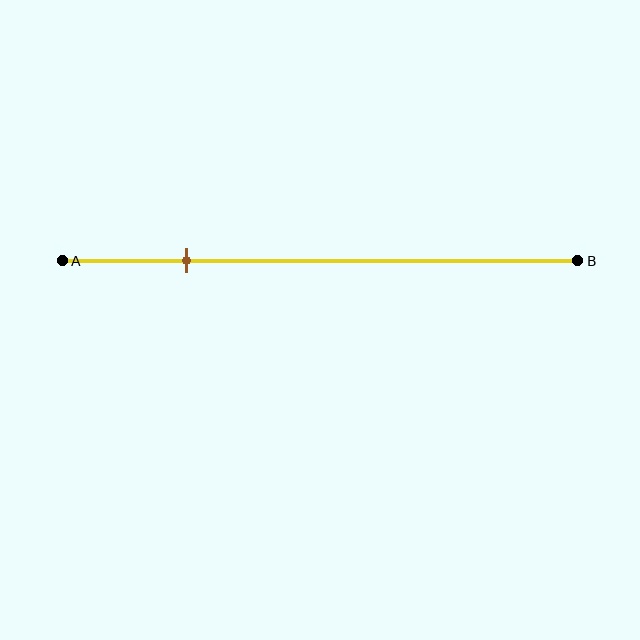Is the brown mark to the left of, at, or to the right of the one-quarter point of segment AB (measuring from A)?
The brown mark is approximately at the one-quarter point of segment AB.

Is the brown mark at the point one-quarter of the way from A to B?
Yes, the mark is approximately at the one-quarter point.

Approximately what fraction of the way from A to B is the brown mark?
The brown mark is approximately 25% of the way from A to B.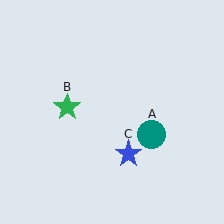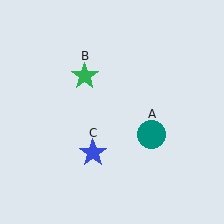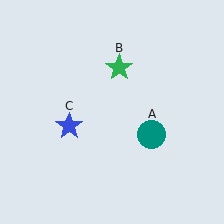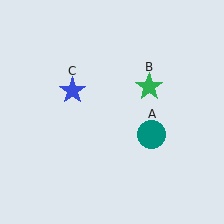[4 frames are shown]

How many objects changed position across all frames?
2 objects changed position: green star (object B), blue star (object C).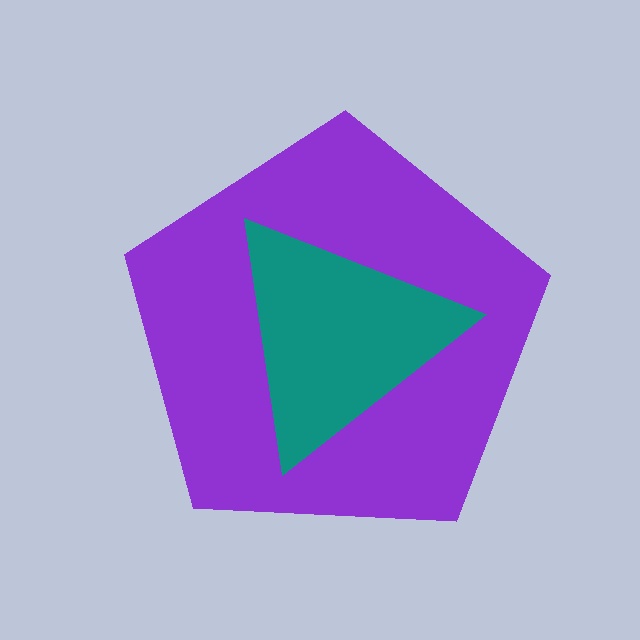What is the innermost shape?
The teal triangle.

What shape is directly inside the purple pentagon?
The teal triangle.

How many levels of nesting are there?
2.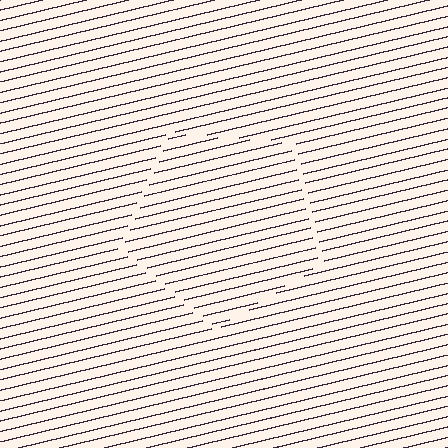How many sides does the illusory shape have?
5 sides — the line-ends trace a pentagon.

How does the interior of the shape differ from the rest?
The interior of the shape contains the same grating, shifted by half a period — the contour is defined by the phase discontinuity where line-ends from the inner and outer gratings abut.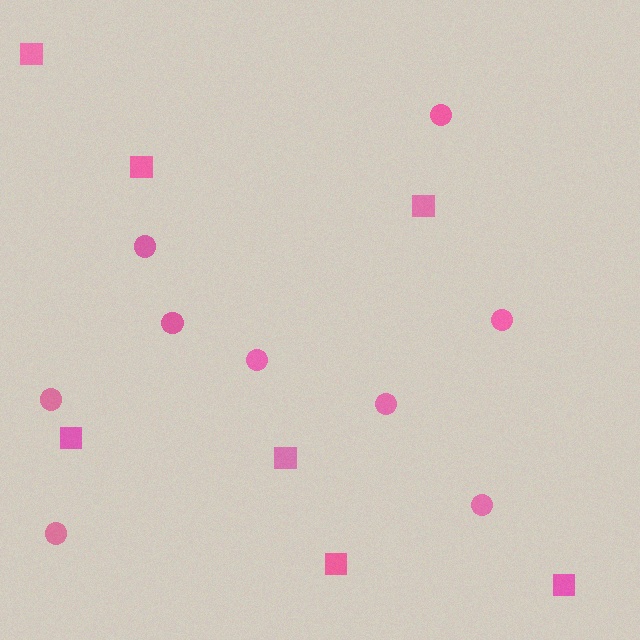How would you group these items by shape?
There are 2 groups: one group of circles (9) and one group of squares (7).